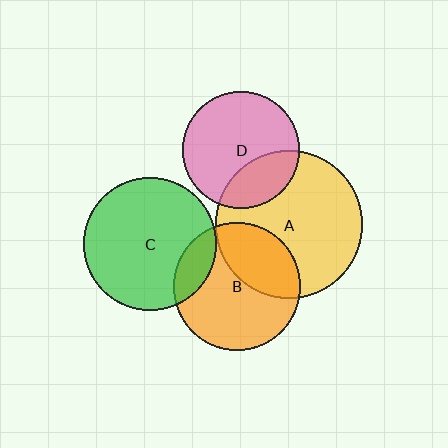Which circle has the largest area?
Circle A (yellow).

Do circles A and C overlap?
Yes.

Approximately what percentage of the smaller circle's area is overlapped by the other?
Approximately 5%.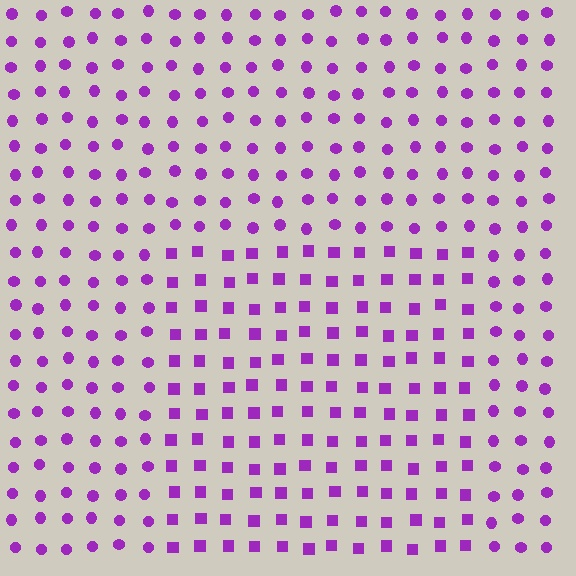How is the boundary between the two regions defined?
The boundary is defined by a change in element shape: squares inside vs. circles outside. All elements share the same color and spacing.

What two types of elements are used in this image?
The image uses squares inside the rectangle region and circles outside it.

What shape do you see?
I see a rectangle.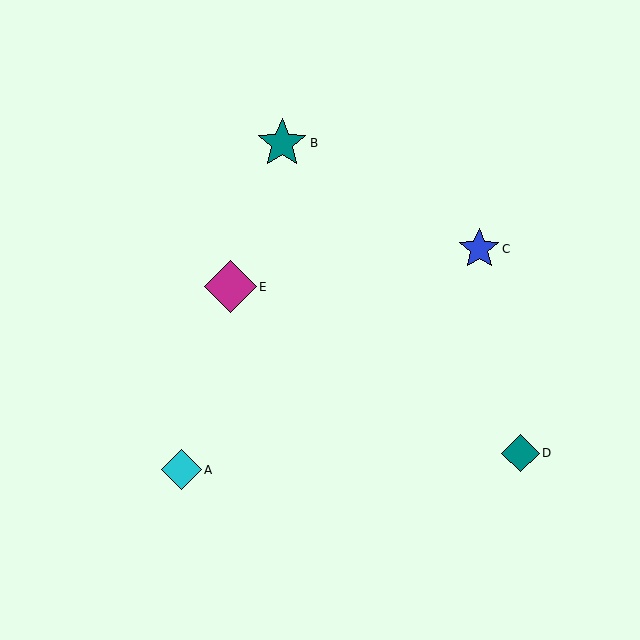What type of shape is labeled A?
Shape A is a cyan diamond.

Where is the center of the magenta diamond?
The center of the magenta diamond is at (230, 287).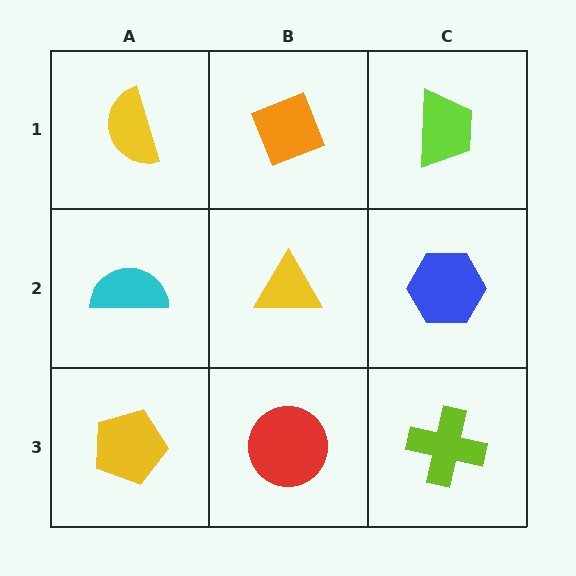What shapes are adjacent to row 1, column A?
A cyan semicircle (row 2, column A), an orange diamond (row 1, column B).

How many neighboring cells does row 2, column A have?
3.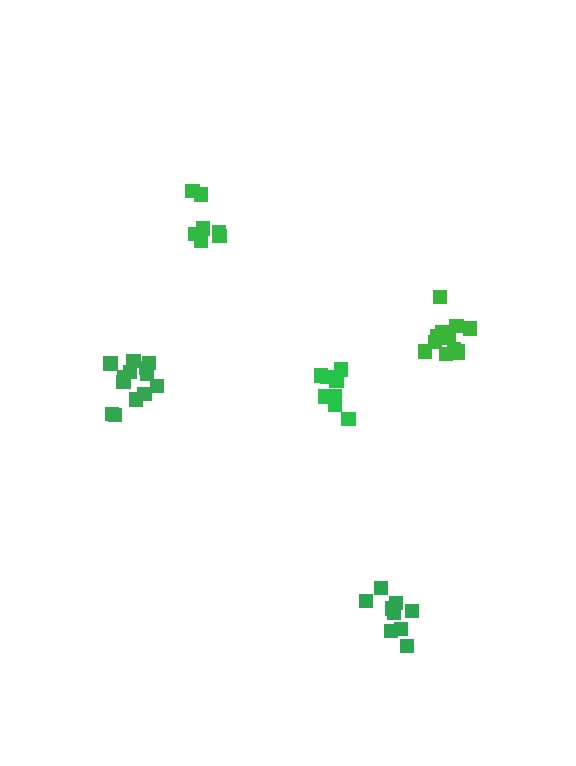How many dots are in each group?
Group 1: 9 dots, Group 2: 9 dots, Group 3: 13 dots, Group 4: 7 dots, Group 5: 13 dots (51 total).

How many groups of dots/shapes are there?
There are 5 groups.